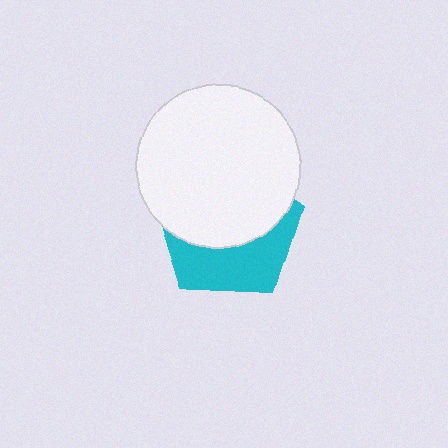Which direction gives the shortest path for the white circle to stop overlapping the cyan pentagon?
Moving up gives the shortest separation.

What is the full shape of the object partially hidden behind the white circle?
The partially hidden object is a cyan pentagon.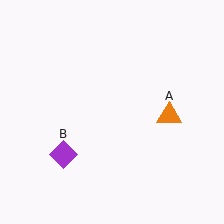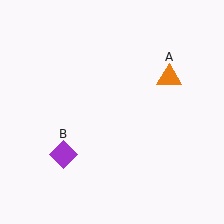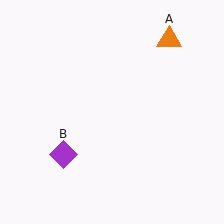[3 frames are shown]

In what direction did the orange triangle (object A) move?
The orange triangle (object A) moved up.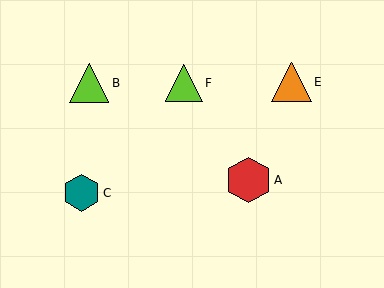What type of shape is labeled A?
Shape A is a red hexagon.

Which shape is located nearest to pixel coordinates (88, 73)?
The lime triangle (labeled B) at (89, 83) is nearest to that location.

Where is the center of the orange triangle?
The center of the orange triangle is at (292, 82).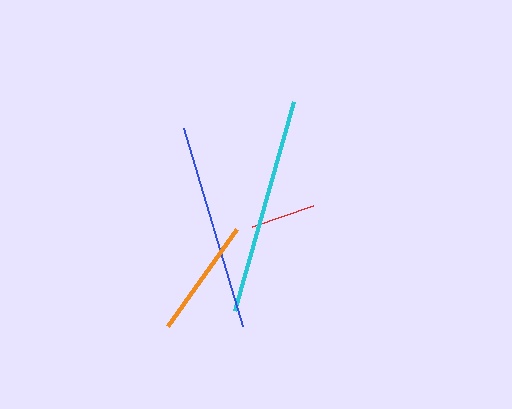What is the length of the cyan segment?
The cyan segment is approximately 217 pixels long.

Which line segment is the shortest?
The red line is the shortest at approximately 64 pixels.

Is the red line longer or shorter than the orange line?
The orange line is longer than the red line.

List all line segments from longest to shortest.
From longest to shortest: cyan, blue, orange, red.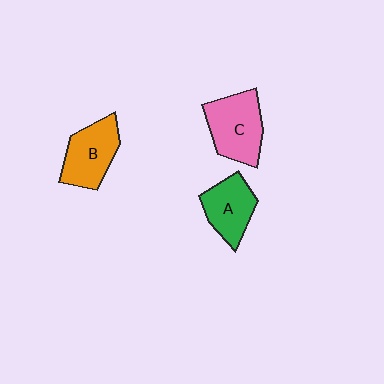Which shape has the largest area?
Shape C (pink).